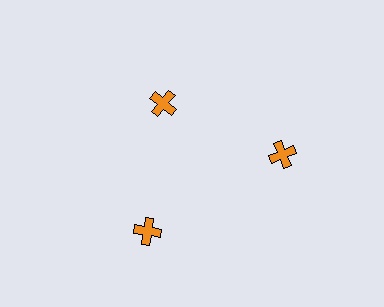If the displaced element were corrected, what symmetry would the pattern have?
It would have 3-fold rotational symmetry — the pattern would map onto itself every 120 degrees.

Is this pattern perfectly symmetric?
No. The 3 orange crosses are arranged in a ring, but one element near the 11 o'clock position is pulled inward toward the center, breaking the 3-fold rotational symmetry.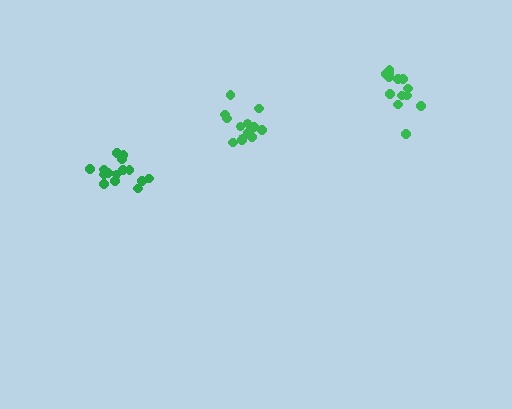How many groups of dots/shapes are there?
There are 3 groups.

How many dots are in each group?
Group 1: 13 dots, Group 2: 13 dots, Group 3: 16 dots (42 total).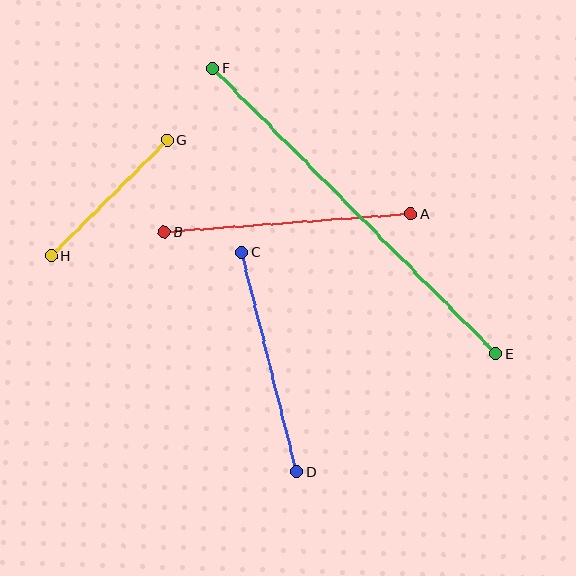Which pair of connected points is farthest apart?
Points E and F are farthest apart.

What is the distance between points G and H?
The distance is approximately 164 pixels.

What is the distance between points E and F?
The distance is approximately 402 pixels.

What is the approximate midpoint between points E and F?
The midpoint is at approximately (354, 211) pixels.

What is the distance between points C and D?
The distance is approximately 226 pixels.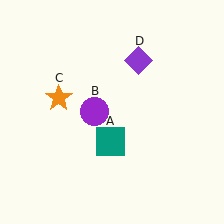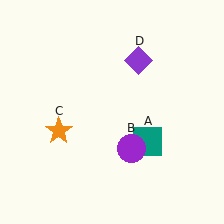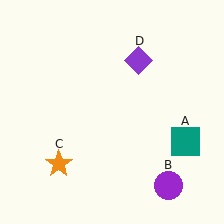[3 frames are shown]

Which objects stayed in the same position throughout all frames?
Purple diamond (object D) remained stationary.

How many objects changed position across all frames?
3 objects changed position: teal square (object A), purple circle (object B), orange star (object C).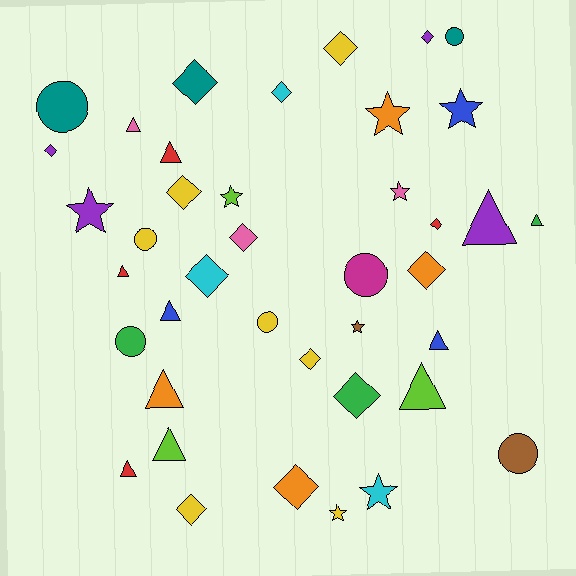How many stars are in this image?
There are 8 stars.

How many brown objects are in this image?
There are 2 brown objects.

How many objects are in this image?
There are 40 objects.